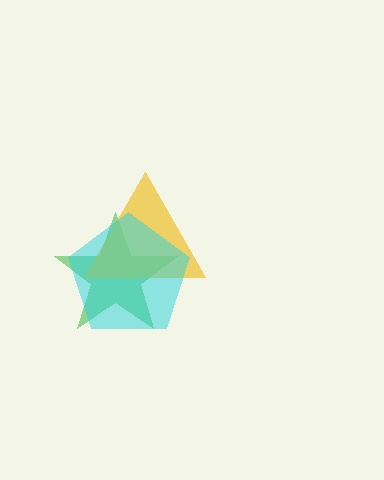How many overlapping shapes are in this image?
There are 3 overlapping shapes in the image.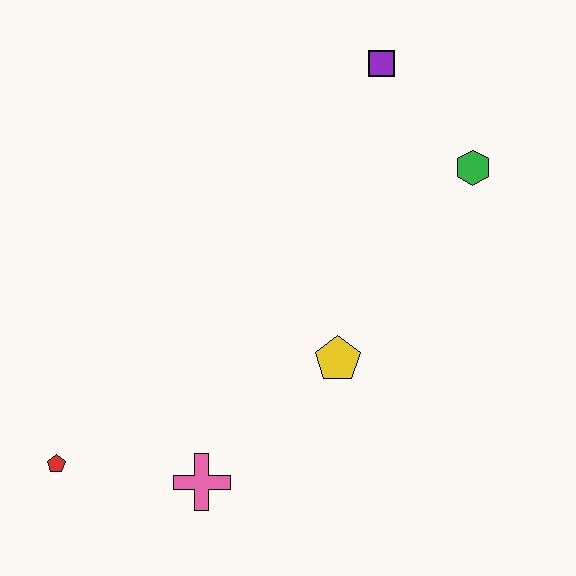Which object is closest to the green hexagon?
The purple square is closest to the green hexagon.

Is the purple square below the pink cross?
No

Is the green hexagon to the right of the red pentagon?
Yes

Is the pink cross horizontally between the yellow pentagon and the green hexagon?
No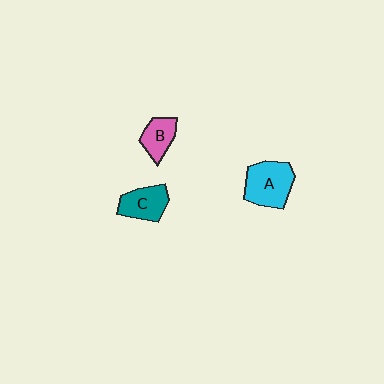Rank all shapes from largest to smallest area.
From largest to smallest: A (cyan), C (teal), B (pink).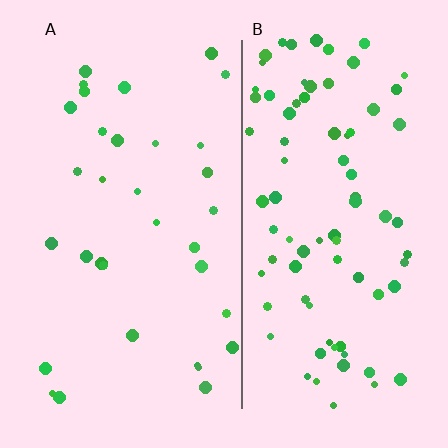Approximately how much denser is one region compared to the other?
Approximately 2.5× — region B over region A.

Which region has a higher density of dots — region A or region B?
B (the right).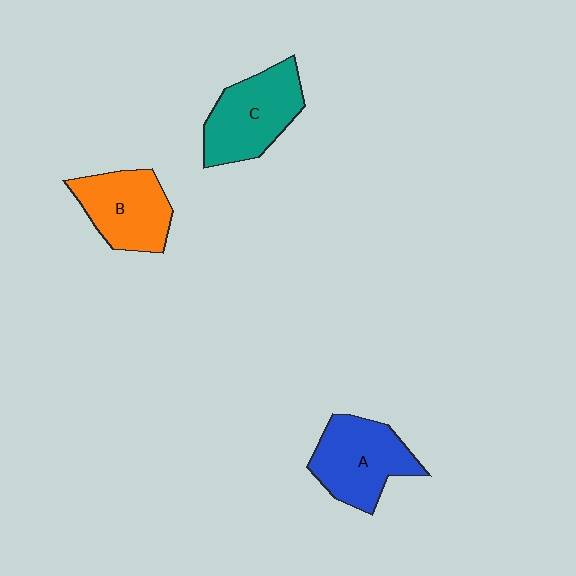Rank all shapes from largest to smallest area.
From largest to smallest: C (teal), A (blue), B (orange).